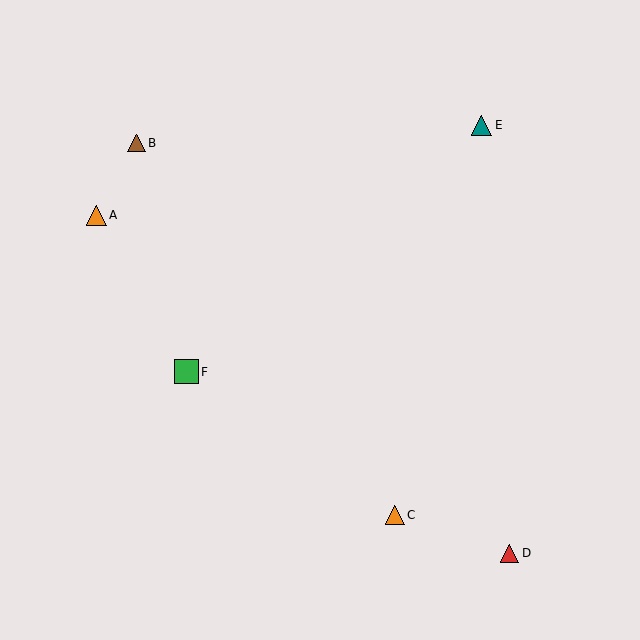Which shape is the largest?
The green square (labeled F) is the largest.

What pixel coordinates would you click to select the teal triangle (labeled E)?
Click at (481, 125) to select the teal triangle E.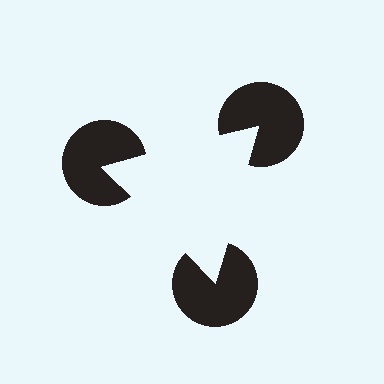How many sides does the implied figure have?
3 sides.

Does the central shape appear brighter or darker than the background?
It typically appears slightly brighter than the background, even though no actual brightness change is drawn.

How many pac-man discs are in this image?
There are 3 — one at each vertex of the illusory triangle.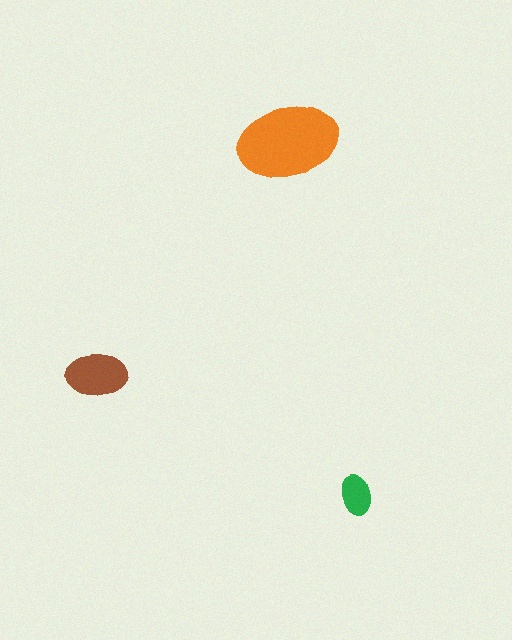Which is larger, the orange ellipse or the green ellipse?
The orange one.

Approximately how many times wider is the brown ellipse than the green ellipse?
About 1.5 times wider.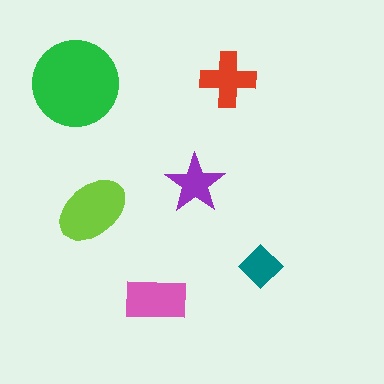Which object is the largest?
The green circle.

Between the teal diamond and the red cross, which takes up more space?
The red cross.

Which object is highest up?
The red cross is topmost.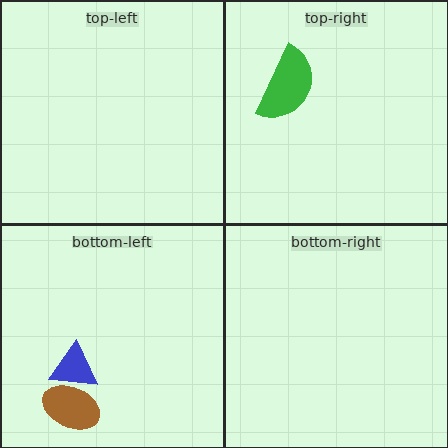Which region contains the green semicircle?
The top-right region.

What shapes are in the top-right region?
The green semicircle.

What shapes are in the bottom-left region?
The brown ellipse, the blue triangle.